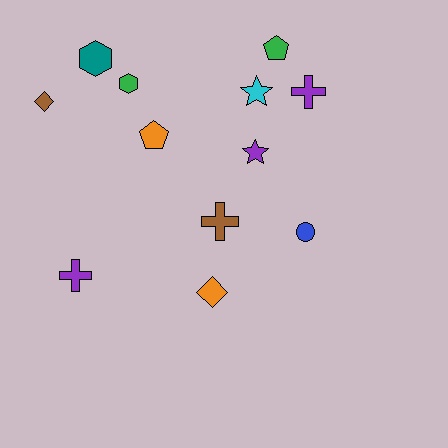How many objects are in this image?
There are 12 objects.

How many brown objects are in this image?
There are 2 brown objects.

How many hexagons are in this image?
There are 2 hexagons.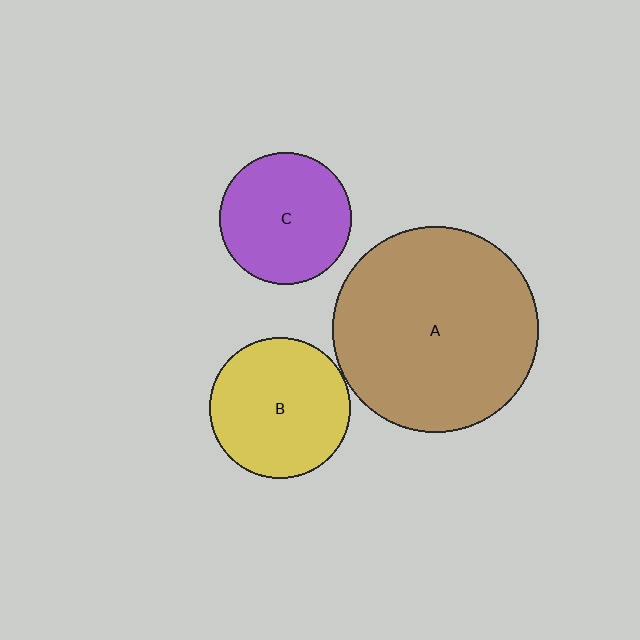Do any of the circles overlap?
No, none of the circles overlap.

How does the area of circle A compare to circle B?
Approximately 2.1 times.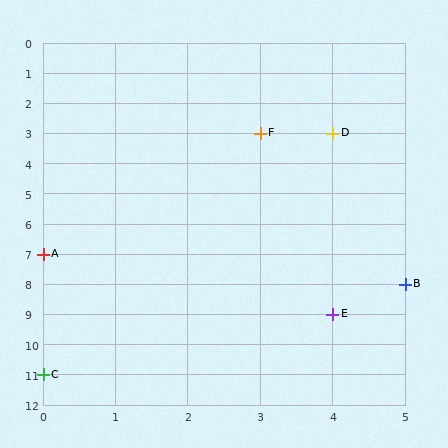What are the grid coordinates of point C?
Point C is at grid coordinates (0, 11).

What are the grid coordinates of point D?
Point D is at grid coordinates (4, 3).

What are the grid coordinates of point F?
Point F is at grid coordinates (3, 3).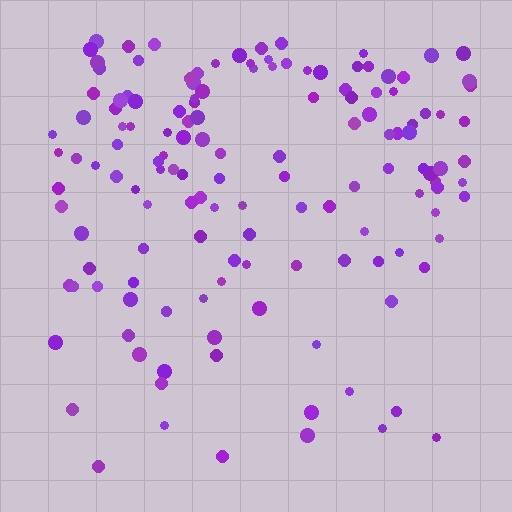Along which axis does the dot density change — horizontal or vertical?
Vertical.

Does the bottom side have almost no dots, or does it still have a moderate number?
Still a moderate number, just noticeably fewer than the top.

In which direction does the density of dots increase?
From bottom to top, with the top side densest.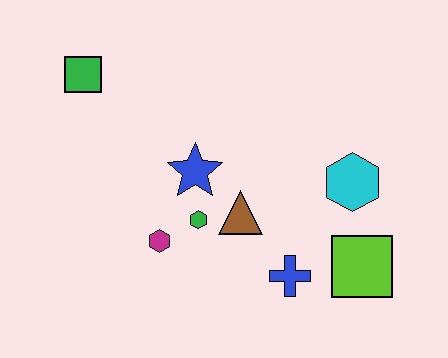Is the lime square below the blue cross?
No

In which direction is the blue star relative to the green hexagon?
The blue star is above the green hexagon.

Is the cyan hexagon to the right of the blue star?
Yes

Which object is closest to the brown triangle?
The green hexagon is closest to the brown triangle.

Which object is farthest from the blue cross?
The green square is farthest from the blue cross.